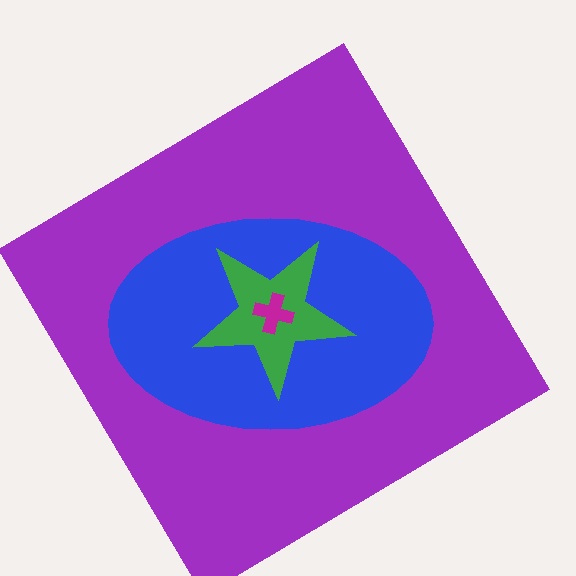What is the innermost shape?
The magenta cross.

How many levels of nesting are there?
4.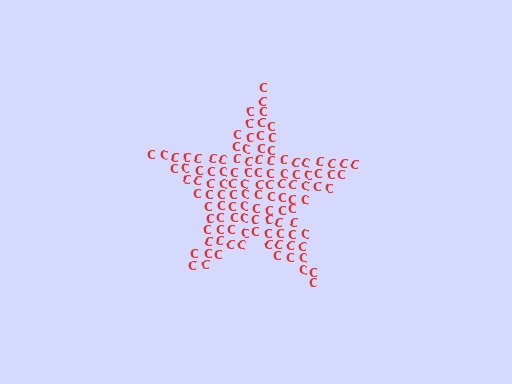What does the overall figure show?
The overall figure shows a star.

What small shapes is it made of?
It is made of small letter C's.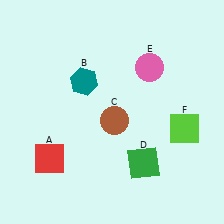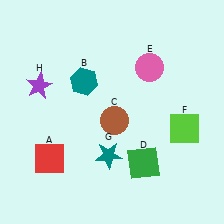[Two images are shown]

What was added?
A teal star (G), a purple star (H) were added in Image 2.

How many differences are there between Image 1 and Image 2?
There are 2 differences between the two images.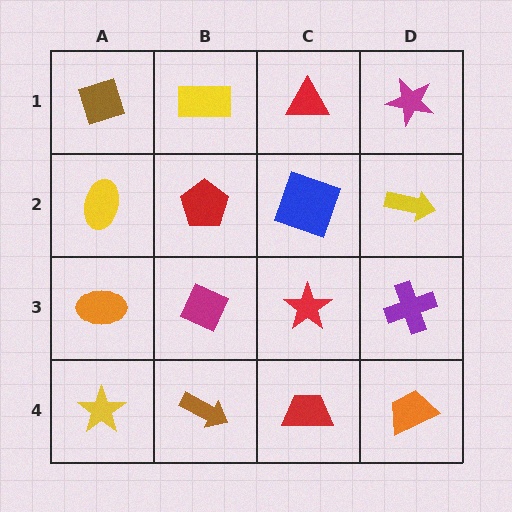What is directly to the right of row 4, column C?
An orange trapezoid.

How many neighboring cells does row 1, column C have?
3.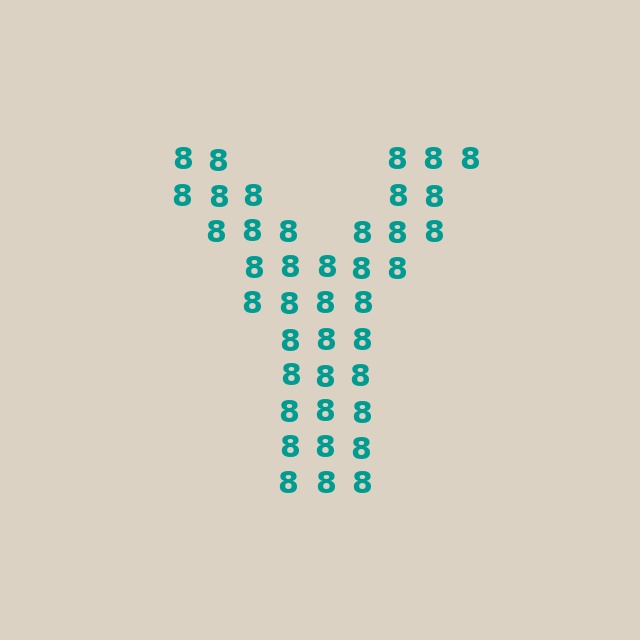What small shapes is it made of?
It is made of small digit 8's.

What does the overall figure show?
The overall figure shows the letter Y.